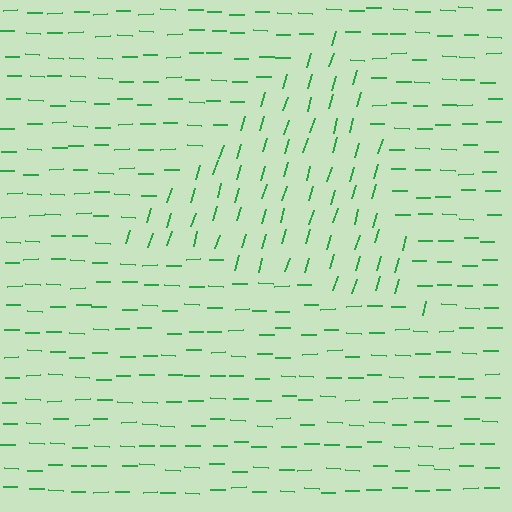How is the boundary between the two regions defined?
The boundary is defined purely by a change in line orientation (approximately 74 degrees difference). All lines are the same color and thickness.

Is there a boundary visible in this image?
Yes, there is a texture boundary formed by a change in line orientation.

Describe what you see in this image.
The image is filled with small green line segments. A triangle region in the image has lines oriented differently from the surrounding lines, creating a visible texture boundary.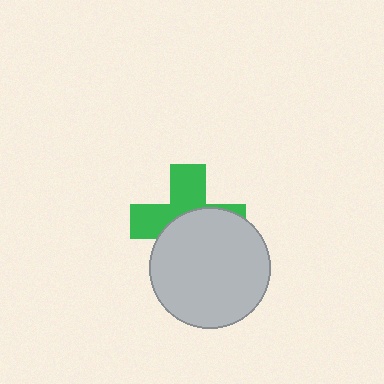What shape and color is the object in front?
The object in front is a light gray circle.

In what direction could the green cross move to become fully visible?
The green cross could move up. That would shift it out from behind the light gray circle entirely.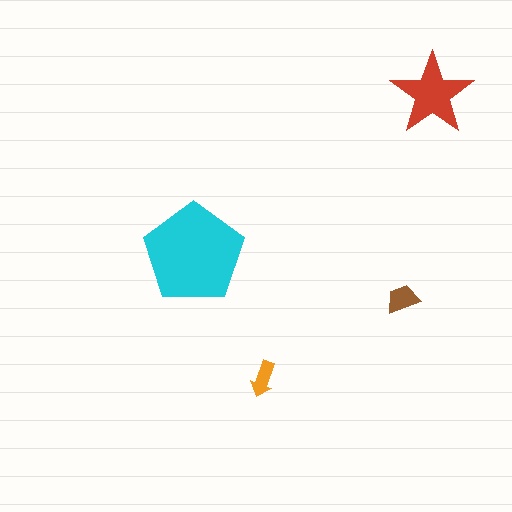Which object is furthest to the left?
The cyan pentagon is leftmost.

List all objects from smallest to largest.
The orange arrow, the brown trapezoid, the red star, the cyan pentagon.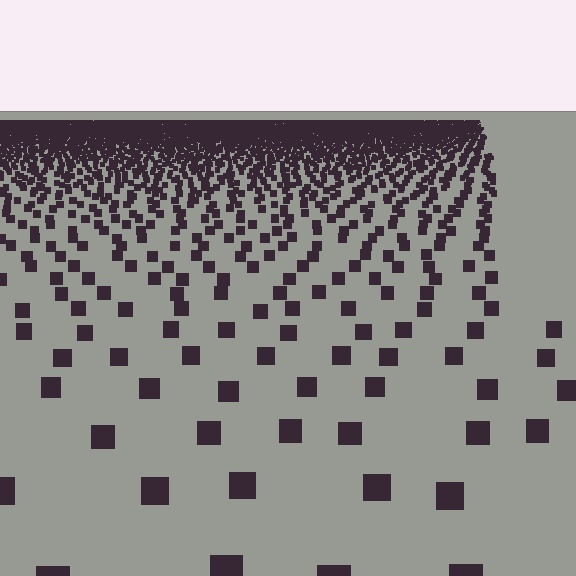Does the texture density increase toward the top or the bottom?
Density increases toward the top.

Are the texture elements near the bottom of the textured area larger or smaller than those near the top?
Larger. Near the bottom, elements are closer to the viewer and appear at a bigger on-screen size.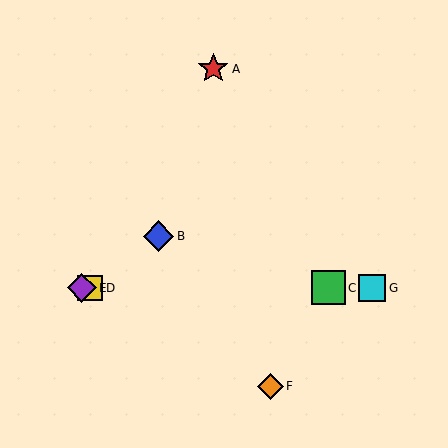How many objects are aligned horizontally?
4 objects (C, D, E, G) are aligned horizontally.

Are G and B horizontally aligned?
No, G is at y≈288 and B is at y≈236.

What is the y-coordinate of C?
Object C is at y≈288.